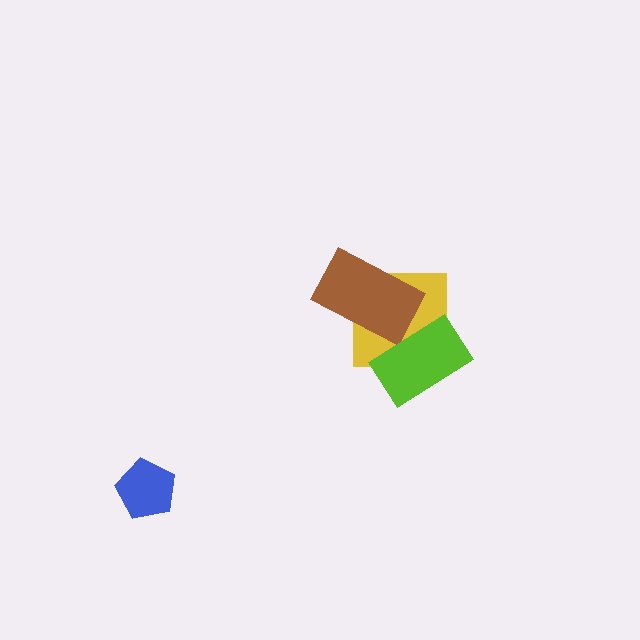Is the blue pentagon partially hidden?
No, no other shape covers it.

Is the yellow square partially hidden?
Yes, it is partially covered by another shape.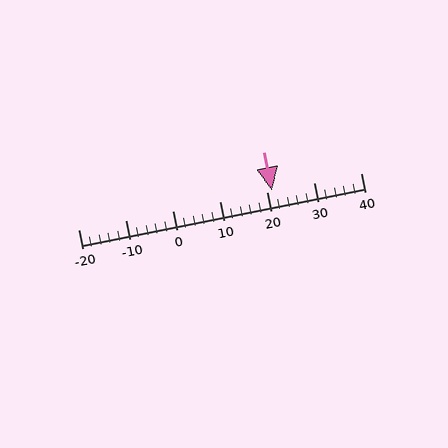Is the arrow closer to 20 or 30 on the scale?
The arrow is closer to 20.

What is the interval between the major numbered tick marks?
The major tick marks are spaced 10 units apart.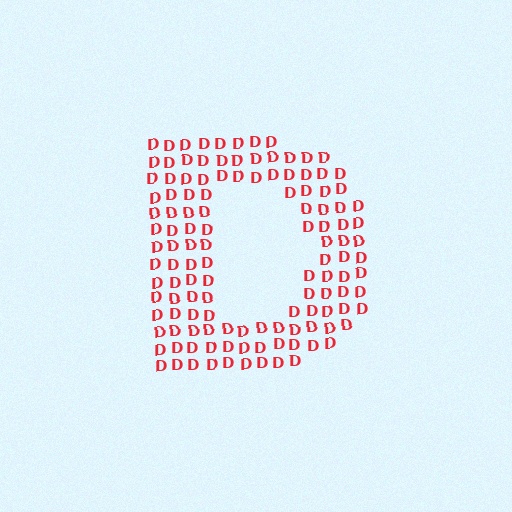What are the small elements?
The small elements are letter D's.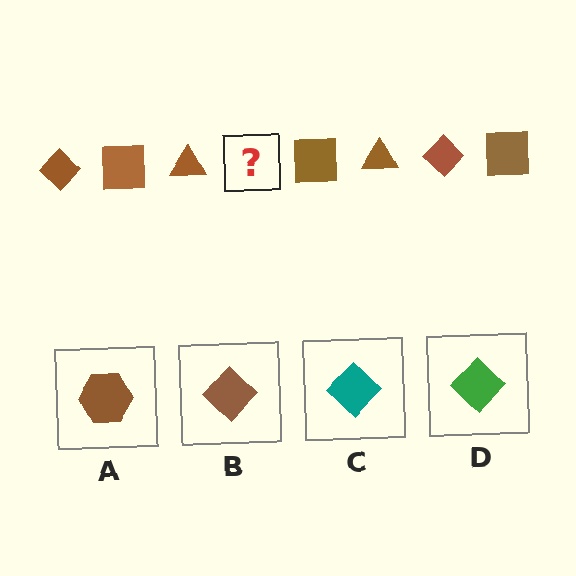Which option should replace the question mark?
Option B.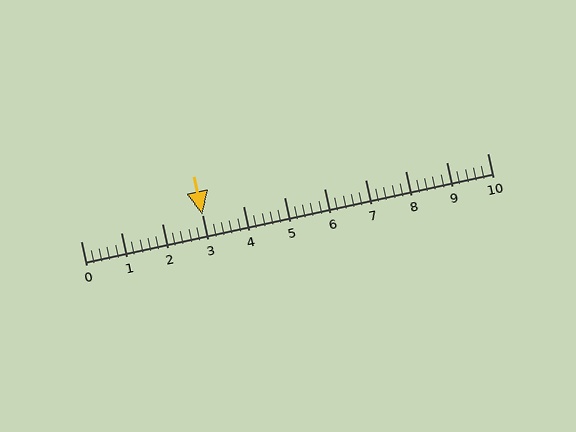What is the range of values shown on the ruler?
The ruler shows values from 0 to 10.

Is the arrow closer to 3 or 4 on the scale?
The arrow is closer to 3.